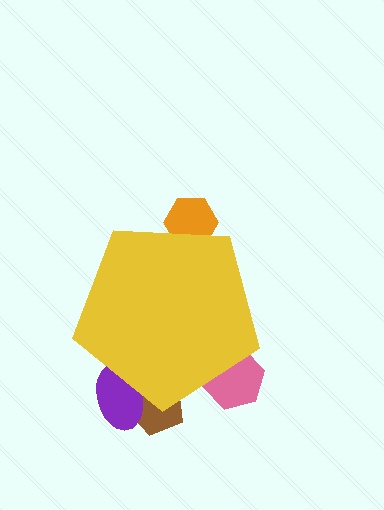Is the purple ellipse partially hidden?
Yes, the purple ellipse is partially hidden behind the yellow pentagon.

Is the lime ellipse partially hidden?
Yes, the lime ellipse is partially hidden behind the yellow pentagon.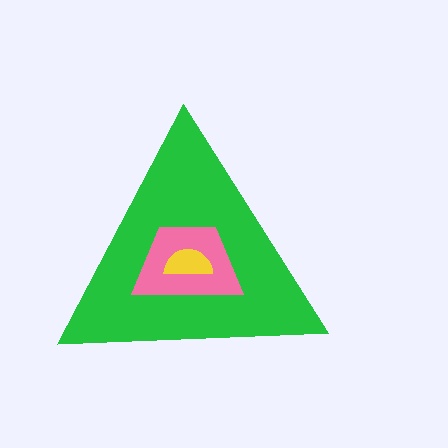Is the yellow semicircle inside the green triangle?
Yes.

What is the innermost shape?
The yellow semicircle.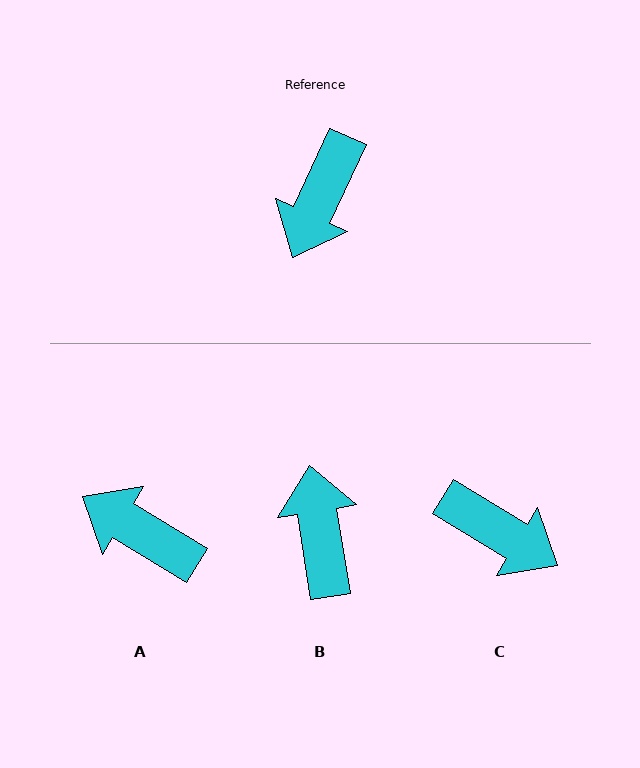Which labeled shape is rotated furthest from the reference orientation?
B, about 146 degrees away.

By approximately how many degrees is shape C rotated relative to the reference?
Approximately 84 degrees counter-clockwise.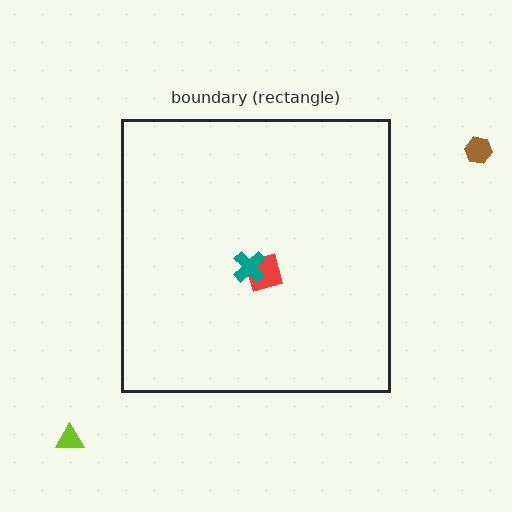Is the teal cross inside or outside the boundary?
Inside.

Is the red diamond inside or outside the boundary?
Inside.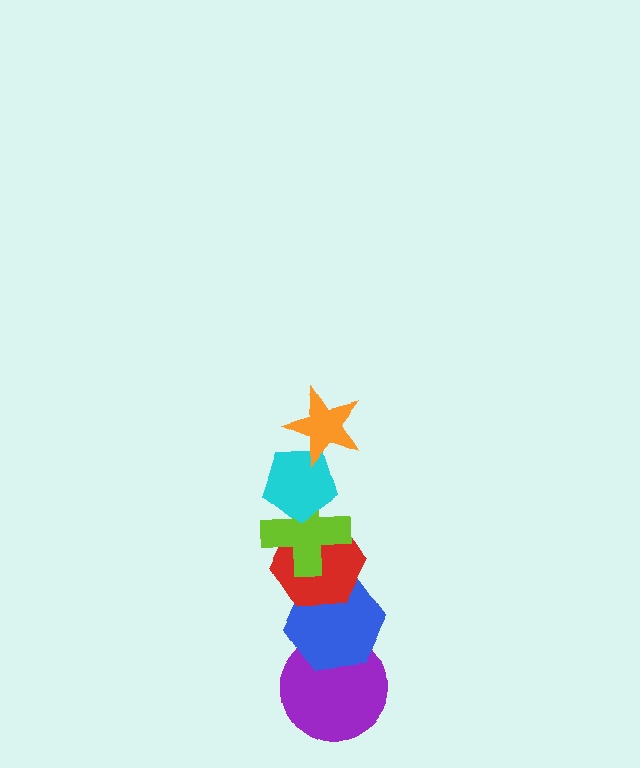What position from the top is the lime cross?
The lime cross is 3rd from the top.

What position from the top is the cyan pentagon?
The cyan pentagon is 2nd from the top.